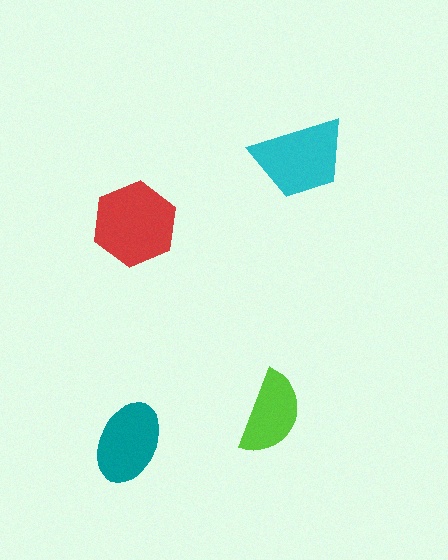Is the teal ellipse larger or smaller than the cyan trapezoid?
Smaller.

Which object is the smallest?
The lime semicircle.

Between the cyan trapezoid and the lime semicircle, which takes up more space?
The cyan trapezoid.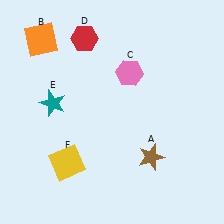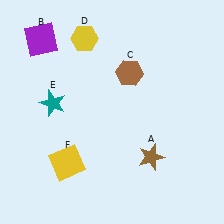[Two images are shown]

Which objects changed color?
B changed from orange to purple. C changed from pink to brown. D changed from red to yellow.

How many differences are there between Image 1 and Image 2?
There are 3 differences between the two images.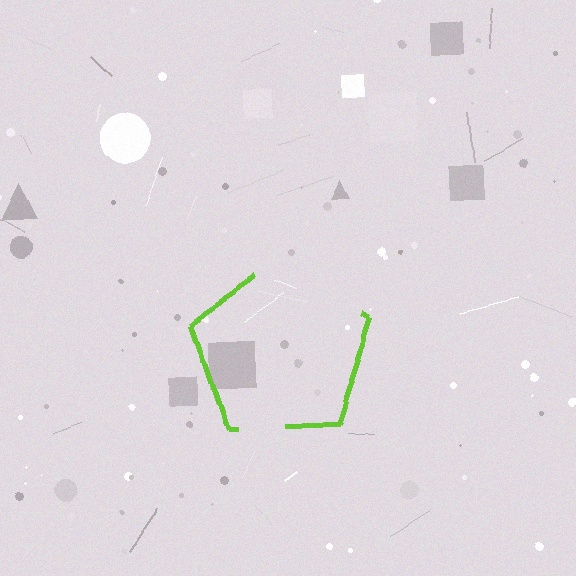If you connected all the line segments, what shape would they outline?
They would outline a pentagon.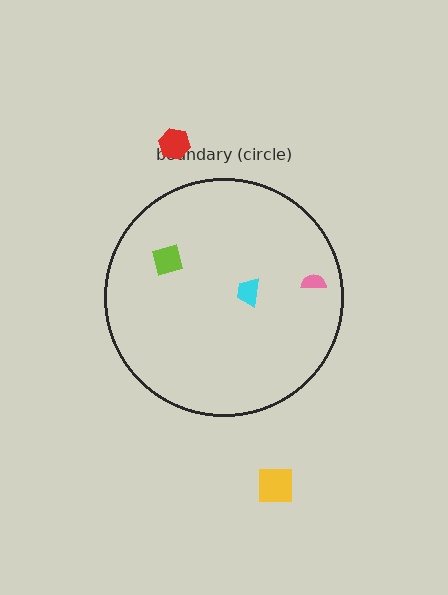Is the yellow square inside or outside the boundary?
Outside.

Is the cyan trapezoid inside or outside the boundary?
Inside.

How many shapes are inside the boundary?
3 inside, 2 outside.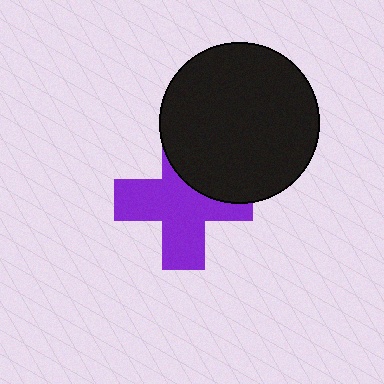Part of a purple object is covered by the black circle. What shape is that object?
It is a cross.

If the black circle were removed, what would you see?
You would see the complete purple cross.